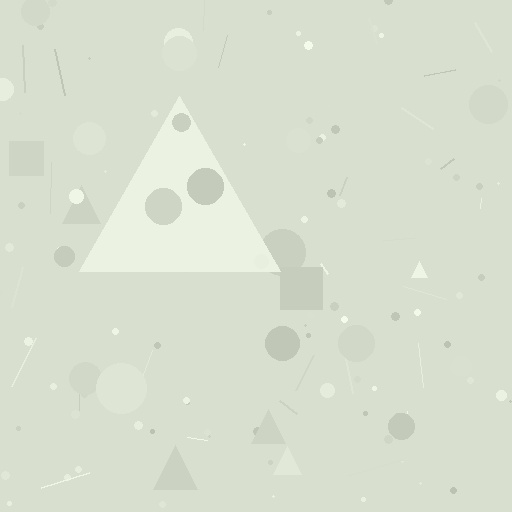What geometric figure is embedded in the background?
A triangle is embedded in the background.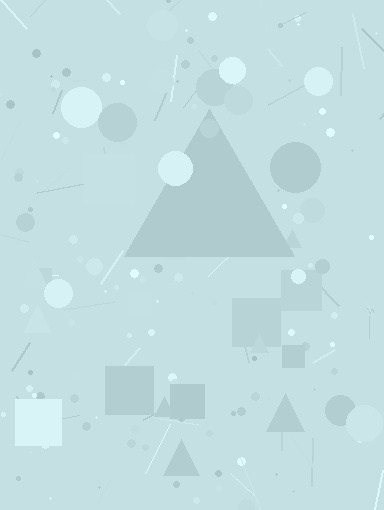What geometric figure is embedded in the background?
A triangle is embedded in the background.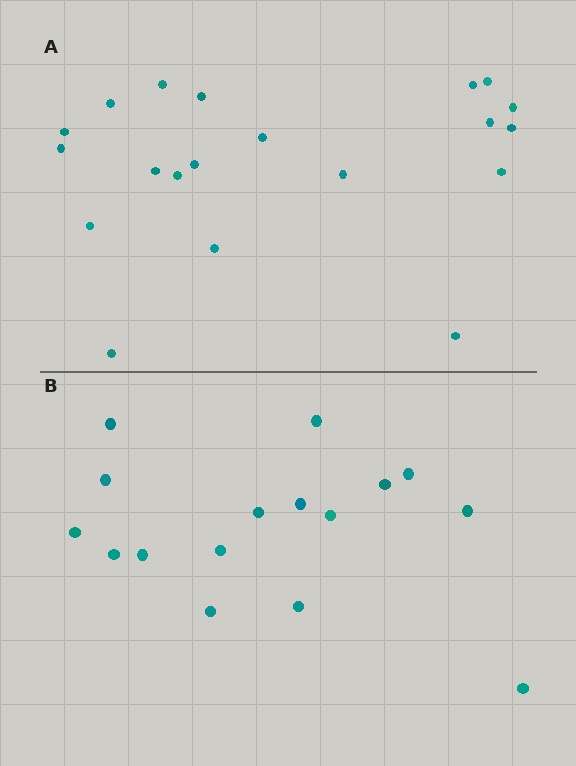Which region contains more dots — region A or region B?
Region A (the top region) has more dots.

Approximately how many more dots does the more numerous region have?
Region A has about 4 more dots than region B.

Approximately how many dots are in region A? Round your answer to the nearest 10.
About 20 dots.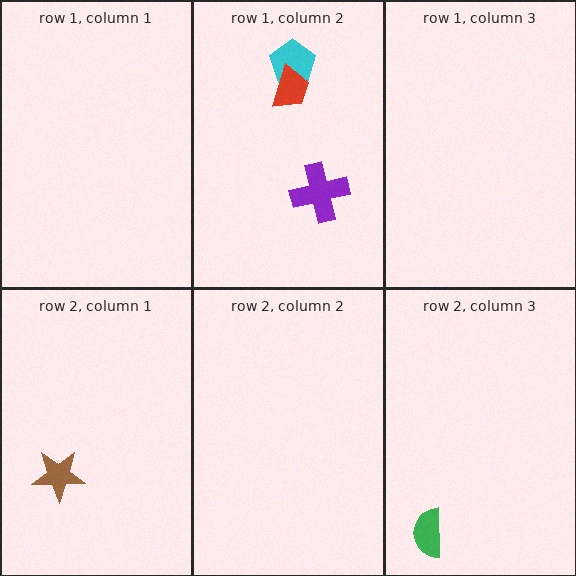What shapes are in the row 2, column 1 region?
The brown star.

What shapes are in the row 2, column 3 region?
The green semicircle.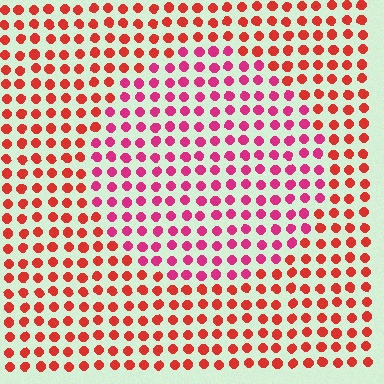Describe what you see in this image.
The image is filled with small red elements in a uniform arrangement. A circle-shaped region is visible where the elements are tinted to a slightly different hue, forming a subtle color boundary.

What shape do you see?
I see a circle.